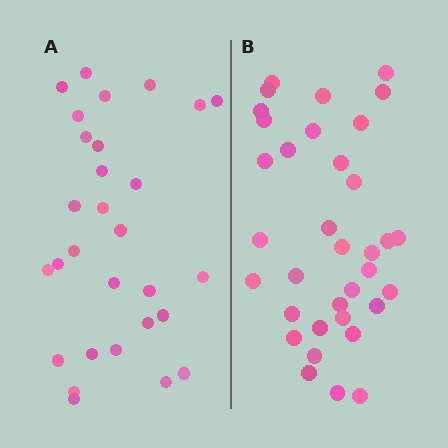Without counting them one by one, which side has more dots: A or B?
Region B (the right region) has more dots.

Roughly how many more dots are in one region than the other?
Region B has about 6 more dots than region A.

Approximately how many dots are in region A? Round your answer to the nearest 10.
About 30 dots. (The exact count is 29, which rounds to 30.)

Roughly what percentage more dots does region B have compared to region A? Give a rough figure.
About 20% more.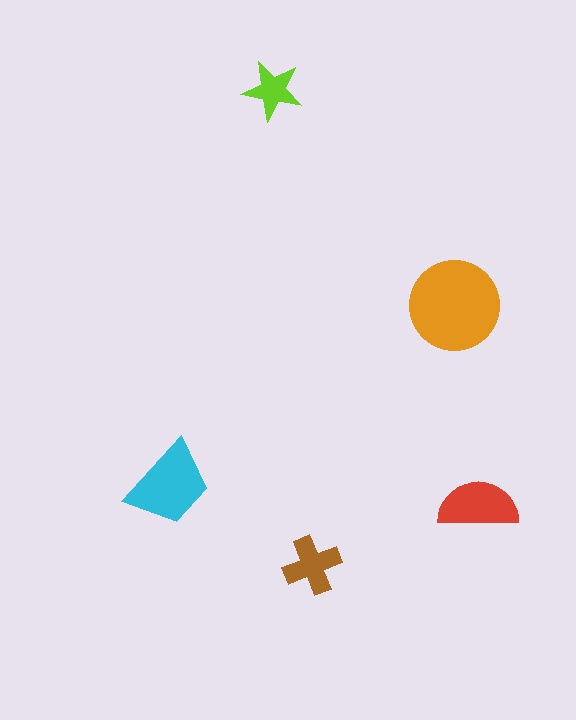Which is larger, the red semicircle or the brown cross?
The red semicircle.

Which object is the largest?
The orange circle.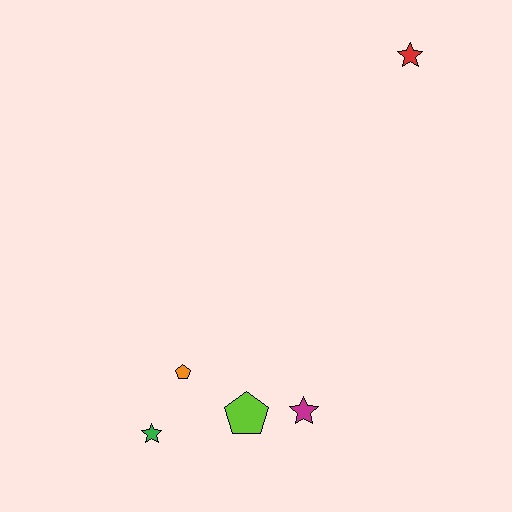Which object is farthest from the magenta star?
The red star is farthest from the magenta star.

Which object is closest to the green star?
The orange pentagon is closest to the green star.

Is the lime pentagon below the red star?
Yes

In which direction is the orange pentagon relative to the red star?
The orange pentagon is below the red star.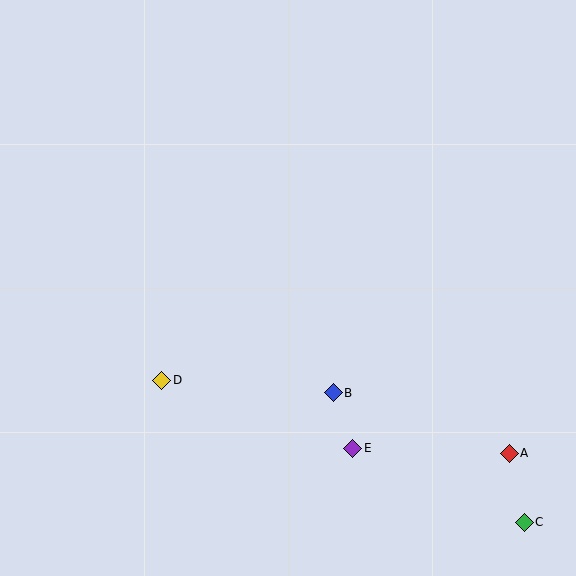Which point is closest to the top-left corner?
Point D is closest to the top-left corner.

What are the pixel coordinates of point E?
Point E is at (353, 448).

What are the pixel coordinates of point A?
Point A is at (509, 453).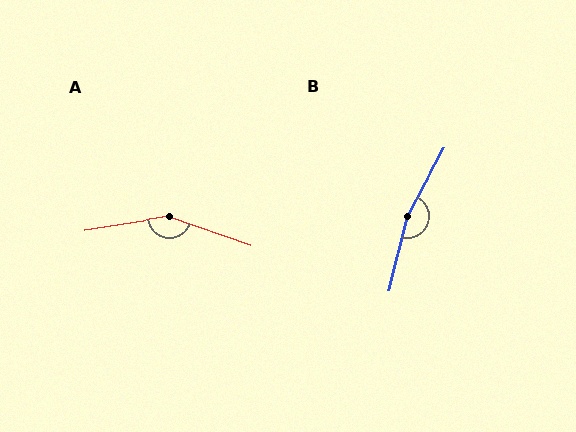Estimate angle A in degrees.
Approximately 152 degrees.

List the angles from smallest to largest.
A (152°), B (165°).